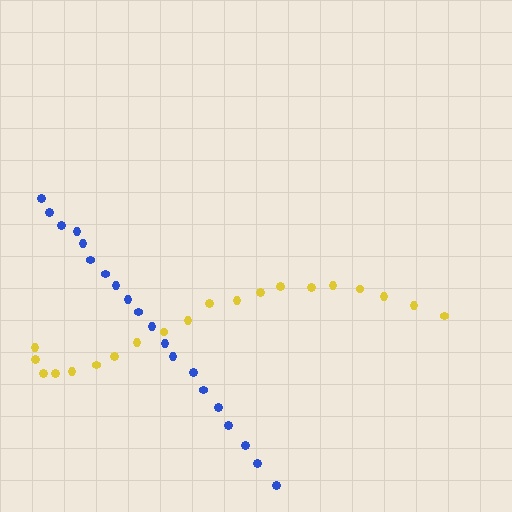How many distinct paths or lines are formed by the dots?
There are 2 distinct paths.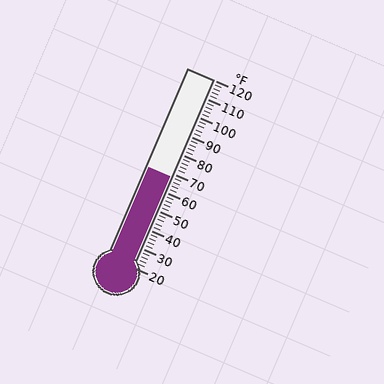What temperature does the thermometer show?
The thermometer shows approximately 68°F.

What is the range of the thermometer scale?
The thermometer scale ranges from 20°F to 120°F.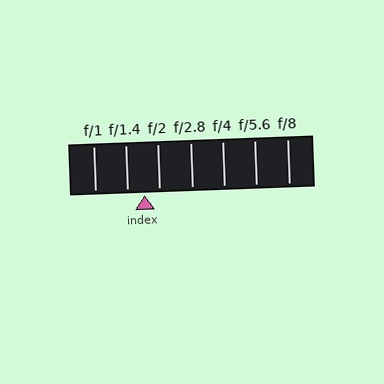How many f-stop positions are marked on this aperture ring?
There are 7 f-stop positions marked.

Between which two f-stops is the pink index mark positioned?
The index mark is between f/1.4 and f/2.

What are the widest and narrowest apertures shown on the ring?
The widest aperture shown is f/1 and the narrowest is f/8.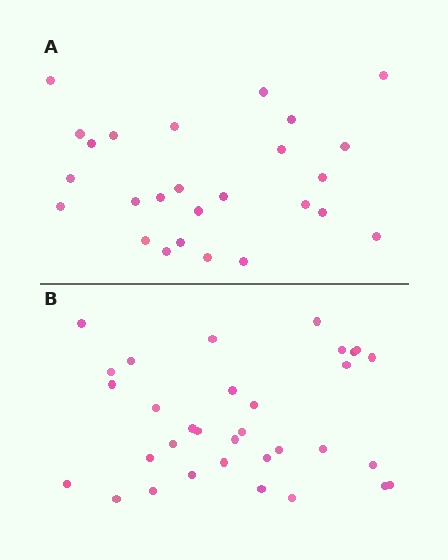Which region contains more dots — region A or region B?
Region B (the bottom region) has more dots.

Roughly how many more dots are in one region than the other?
Region B has roughly 8 or so more dots than region A.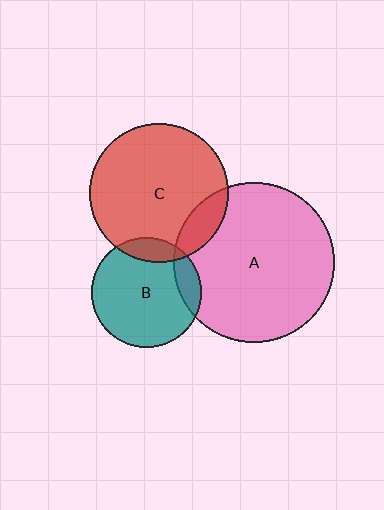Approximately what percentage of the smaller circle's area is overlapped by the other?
Approximately 10%.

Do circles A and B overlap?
Yes.